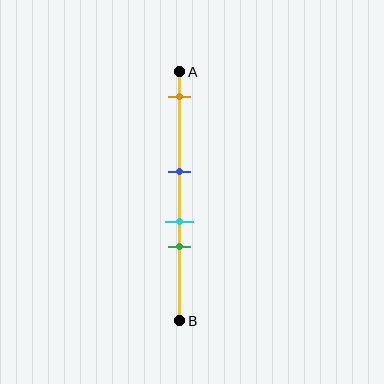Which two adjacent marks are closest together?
The cyan and green marks are the closest adjacent pair.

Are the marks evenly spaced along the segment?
No, the marks are not evenly spaced.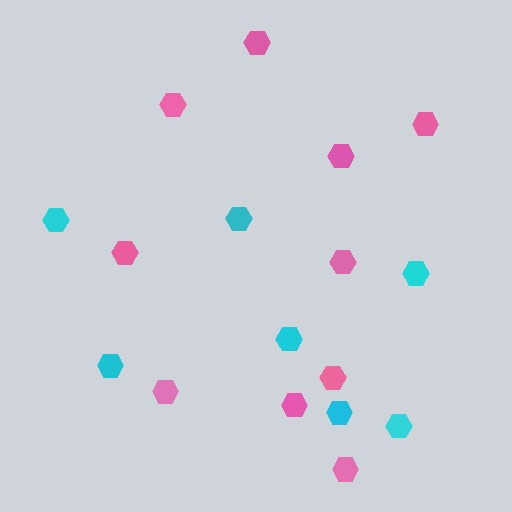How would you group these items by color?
There are 2 groups: one group of pink hexagons (10) and one group of cyan hexagons (7).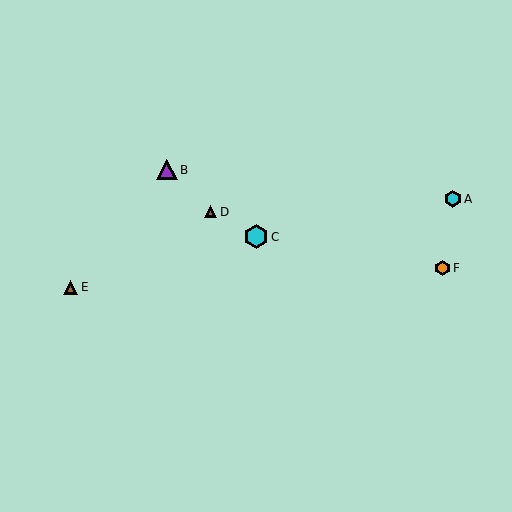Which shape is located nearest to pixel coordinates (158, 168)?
The purple triangle (labeled B) at (167, 170) is nearest to that location.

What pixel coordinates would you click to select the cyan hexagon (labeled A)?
Click at (453, 199) to select the cyan hexagon A.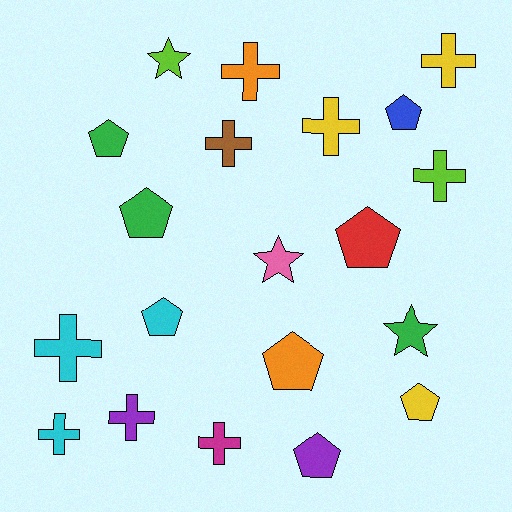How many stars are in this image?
There are 3 stars.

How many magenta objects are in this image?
There is 1 magenta object.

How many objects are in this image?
There are 20 objects.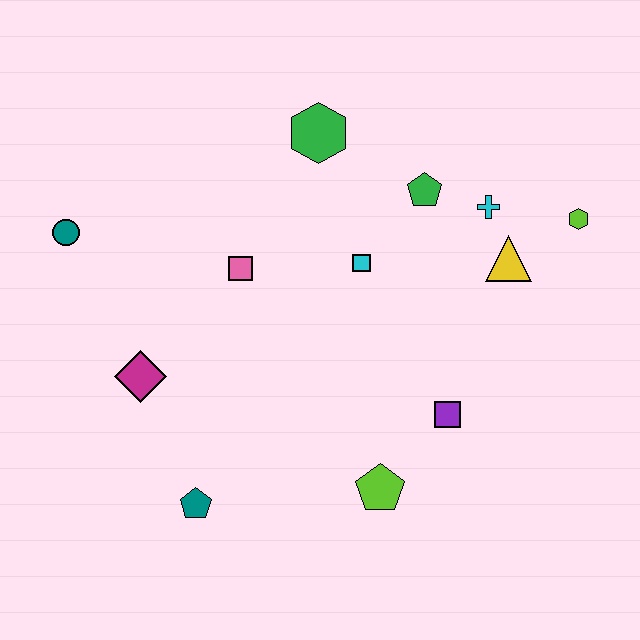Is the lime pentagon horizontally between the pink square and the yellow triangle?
Yes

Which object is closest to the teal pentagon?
The magenta diamond is closest to the teal pentagon.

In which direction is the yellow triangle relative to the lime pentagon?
The yellow triangle is above the lime pentagon.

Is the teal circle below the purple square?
No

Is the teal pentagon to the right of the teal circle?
Yes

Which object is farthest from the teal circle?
The lime hexagon is farthest from the teal circle.